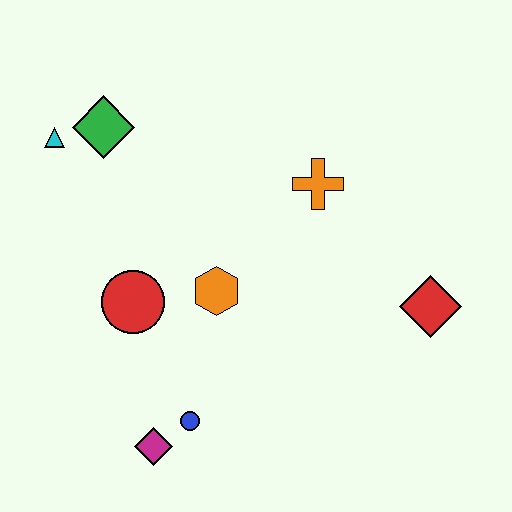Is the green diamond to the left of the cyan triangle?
No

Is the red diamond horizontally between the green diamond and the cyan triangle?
No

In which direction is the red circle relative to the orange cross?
The red circle is to the left of the orange cross.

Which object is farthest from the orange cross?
The magenta diamond is farthest from the orange cross.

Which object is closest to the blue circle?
The magenta diamond is closest to the blue circle.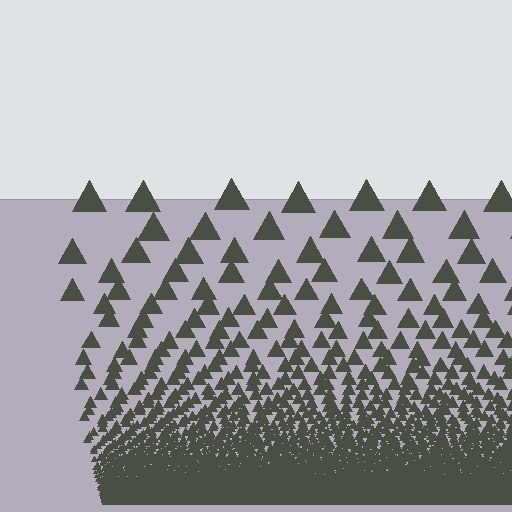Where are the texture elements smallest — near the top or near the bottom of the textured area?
Near the bottom.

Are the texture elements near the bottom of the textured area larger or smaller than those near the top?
Smaller. The gradient is inverted — elements near the bottom are smaller and denser.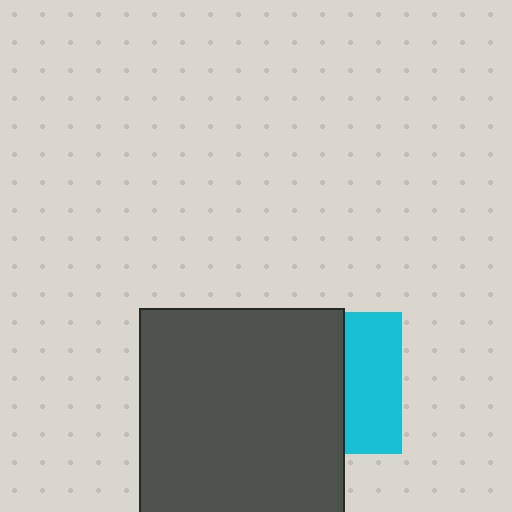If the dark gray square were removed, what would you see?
You would see the complete cyan square.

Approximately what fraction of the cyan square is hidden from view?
Roughly 61% of the cyan square is hidden behind the dark gray square.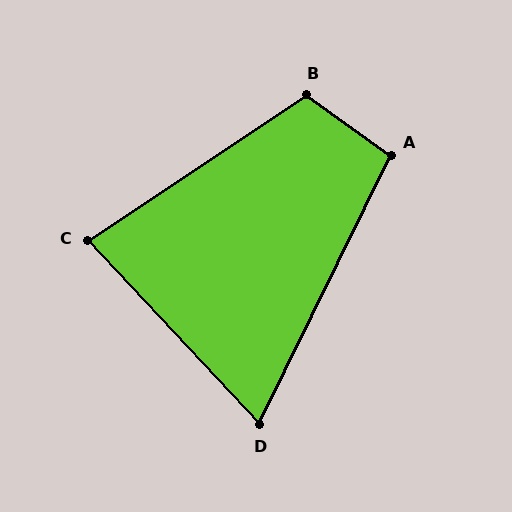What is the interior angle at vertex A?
Approximately 99 degrees (obtuse).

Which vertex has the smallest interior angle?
D, at approximately 69 degrees.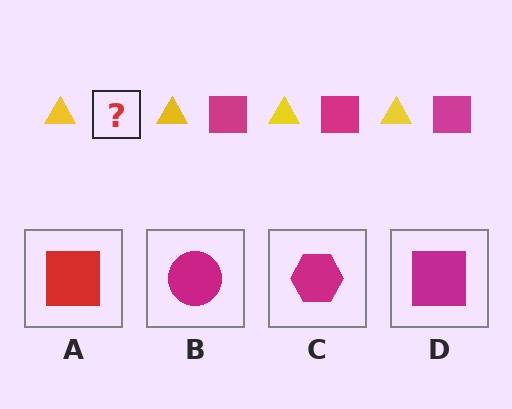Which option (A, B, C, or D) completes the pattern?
D.